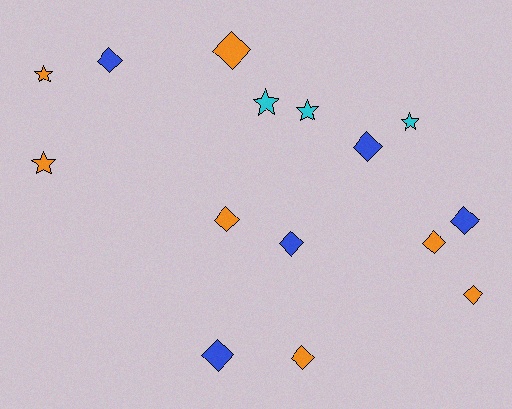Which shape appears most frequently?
Diamond, with 10 objects.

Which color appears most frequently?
Orange, with 7 objects.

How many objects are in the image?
There are 15 objects.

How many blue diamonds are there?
There are 5 blue diamonds.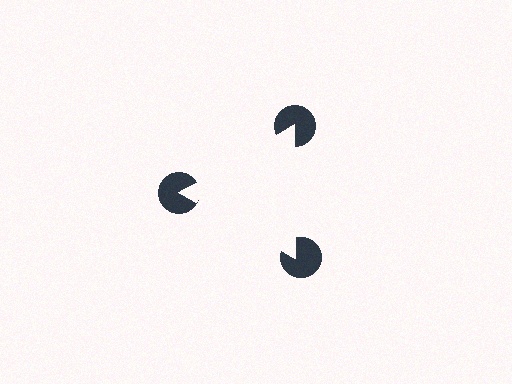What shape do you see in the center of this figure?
An illusory triangle — its edges are inferred from the aligned wedge cuts in the pac-man discs, not physically drawn.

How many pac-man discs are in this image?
There are 3 — one at each vertex of the illusory triangle.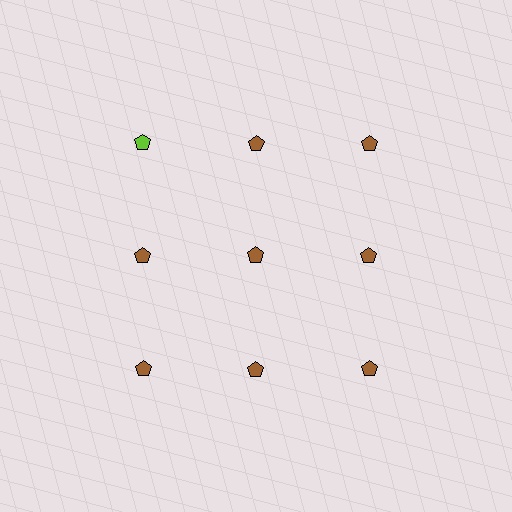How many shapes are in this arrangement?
There are 9 shapes arranged in a grid pattern.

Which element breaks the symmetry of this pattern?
The lime pentagon in the top row, leftmost column breaks the symmetry. All other shapes are brown pentagons.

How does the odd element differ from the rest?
It has a different color: lime instead of brown.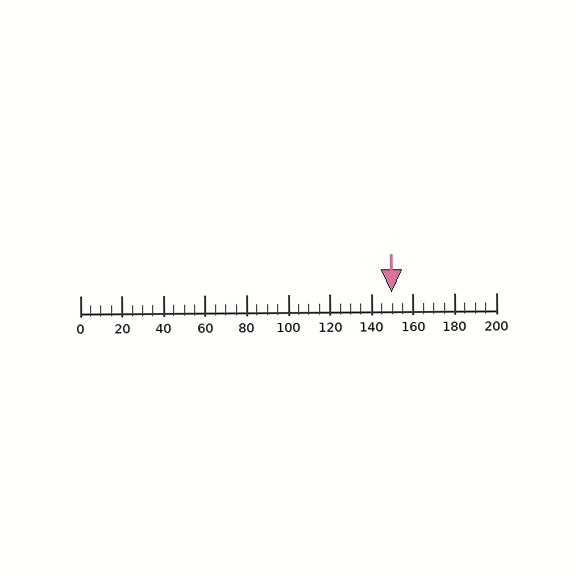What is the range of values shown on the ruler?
The ruler shows values from 0 to 200.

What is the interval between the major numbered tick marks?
The major tick marks are spaced 20 units apart.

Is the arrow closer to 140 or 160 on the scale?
The arrow is closer to 140.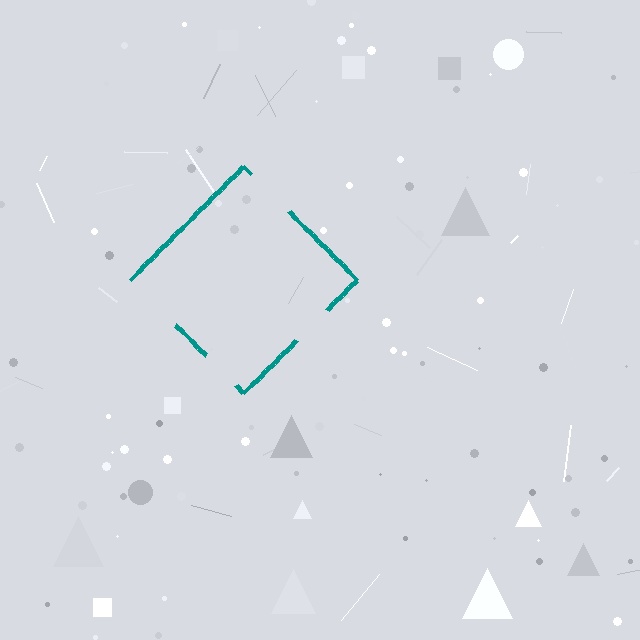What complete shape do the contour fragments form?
The contour fragments form a diamond.